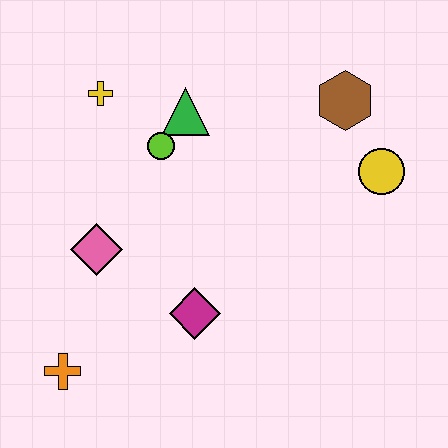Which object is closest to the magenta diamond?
The pink diamond is closest to the magenta diamond.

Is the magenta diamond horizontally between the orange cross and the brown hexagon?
Yes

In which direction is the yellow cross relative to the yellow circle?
The yellow cross is to the left of the yellow circle.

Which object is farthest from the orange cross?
The brown hexagon is farthest from the orange cross.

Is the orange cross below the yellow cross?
Yes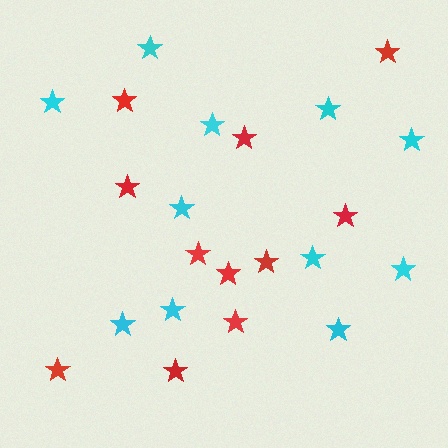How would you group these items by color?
There are 2 groups: one group of cyan stars (11) and one group of red stars (11).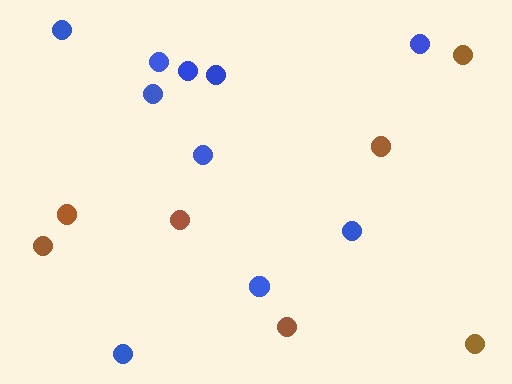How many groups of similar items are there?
There are 2 groups: one group of brown circles (7) and one group of blue circles (10).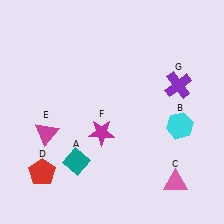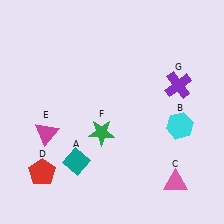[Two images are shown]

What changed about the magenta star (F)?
In Image 1, F is magenta. In Image 2, it changed to green.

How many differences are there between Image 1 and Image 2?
There is 1 difference between the two images.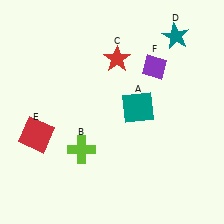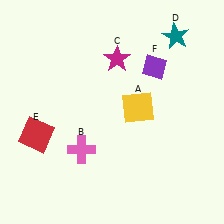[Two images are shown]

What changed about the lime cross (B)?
In Image 1, B is lime. In Image 2, it changed to pink.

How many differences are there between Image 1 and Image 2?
There are 3 differences between the two images.